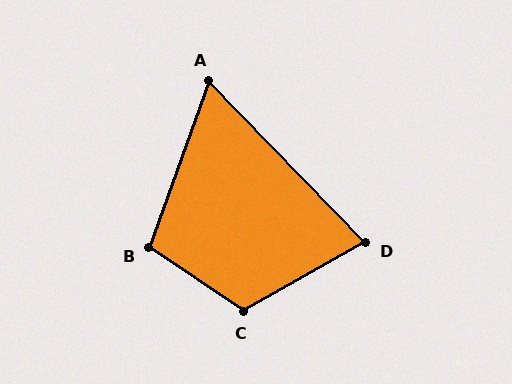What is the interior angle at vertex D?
Approximately 75 degrees (acute).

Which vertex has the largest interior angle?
C, at approximately 116 degrees.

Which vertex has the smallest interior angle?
A, at approximately 64 degrees.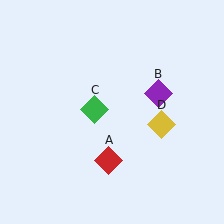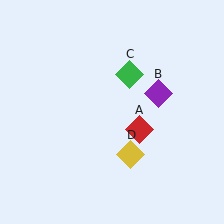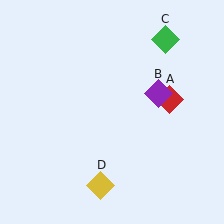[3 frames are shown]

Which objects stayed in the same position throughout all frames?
Purple diamond (object B) remained stationary.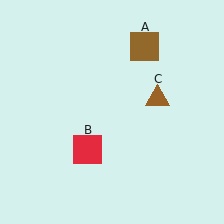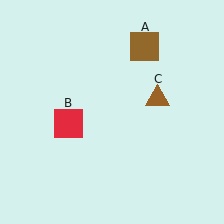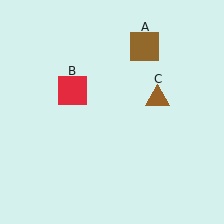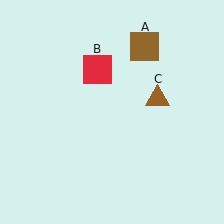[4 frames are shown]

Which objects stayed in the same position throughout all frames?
Brown square (object A) and brown triangle (object C) remained stationary.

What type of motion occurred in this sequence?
The red square (object B) rotated clockwise around the center of the scene.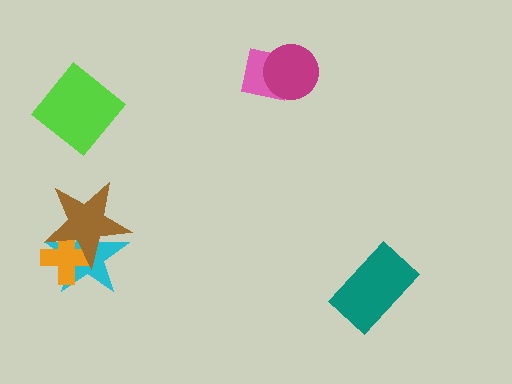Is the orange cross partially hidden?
Yes, it is partially covered by another shape.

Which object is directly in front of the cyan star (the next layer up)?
The orange cross is directly in front of the cyan star.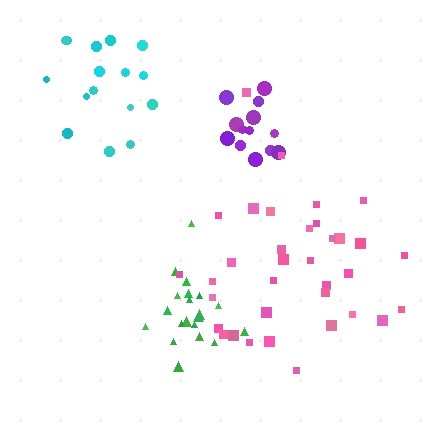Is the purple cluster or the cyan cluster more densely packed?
Purple.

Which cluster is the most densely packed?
Purple.